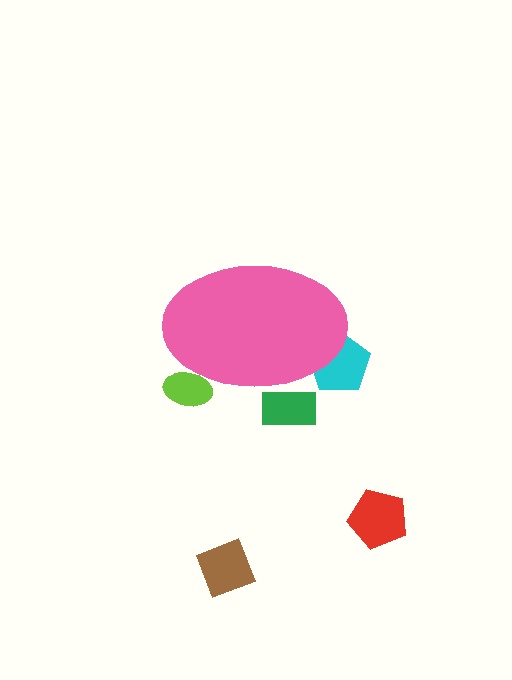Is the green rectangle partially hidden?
Yes, the green rectangle is partially hidden behind the pink ellipse.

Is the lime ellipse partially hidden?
Yes, the lime ellipse is partially hidden behind the pink ellipse.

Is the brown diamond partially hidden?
No, the brown diamond is fully visible.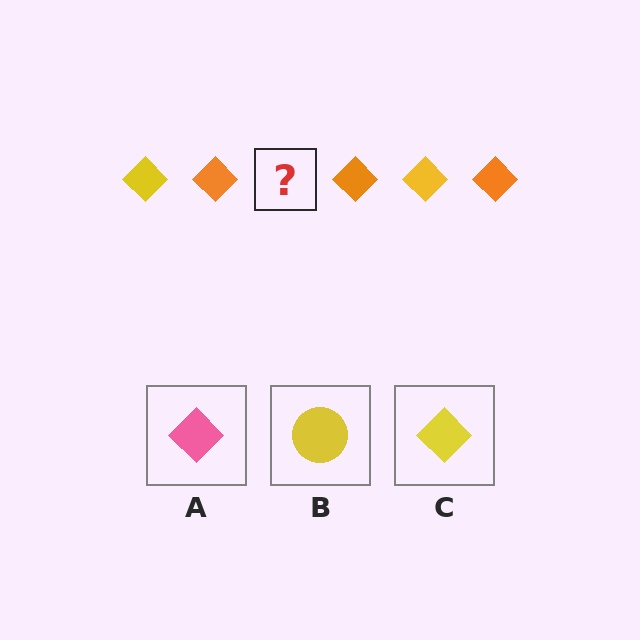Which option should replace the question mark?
Option C.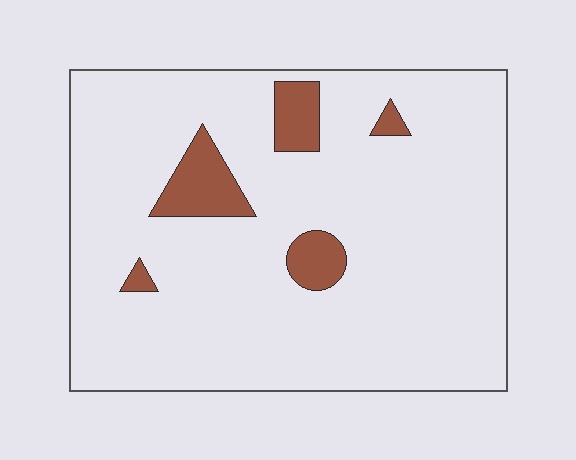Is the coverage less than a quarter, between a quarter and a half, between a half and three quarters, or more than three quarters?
Less than a quarter.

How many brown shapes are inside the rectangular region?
5.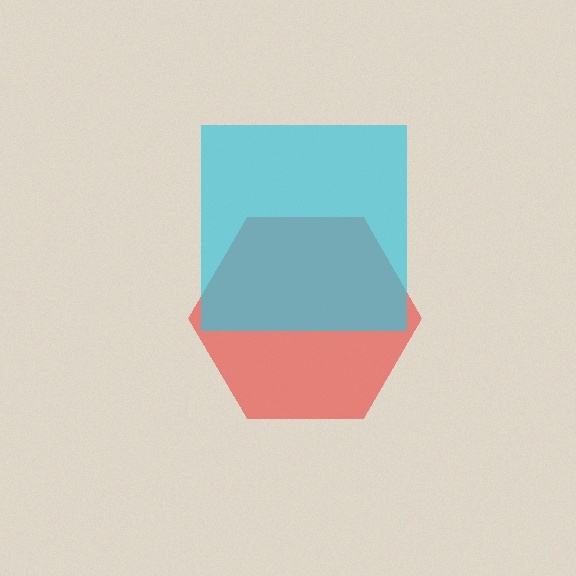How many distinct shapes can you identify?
There are 2 distinct shapes: a red hexagon, a cyan square.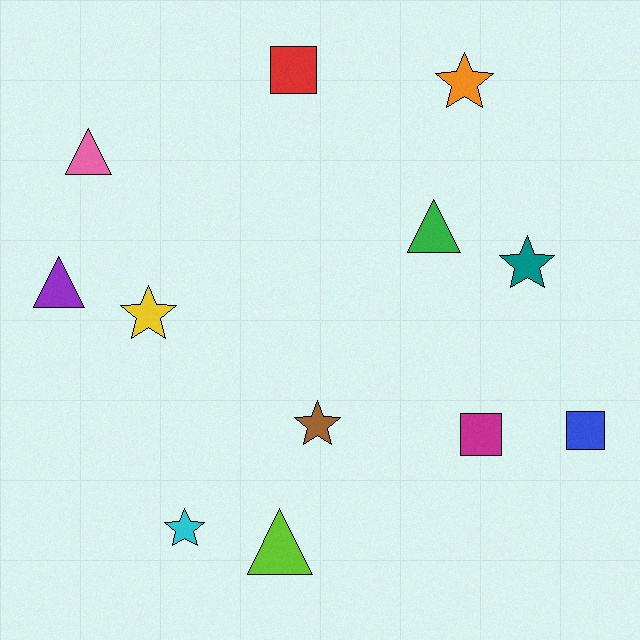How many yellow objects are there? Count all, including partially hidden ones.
There is 1 yellow object.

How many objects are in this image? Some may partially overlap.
There are 12 objects.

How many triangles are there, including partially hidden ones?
There are 4 triangles.